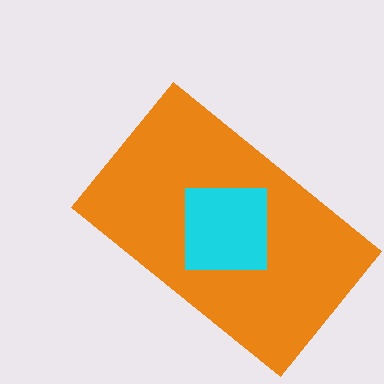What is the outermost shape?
The orange rectangle.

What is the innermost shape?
The cyan square.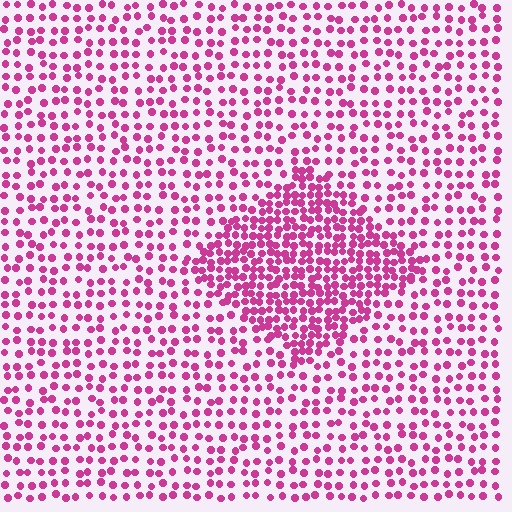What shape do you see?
I see a diamond.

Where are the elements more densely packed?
The elements are more densely packed inside the diamond boundary.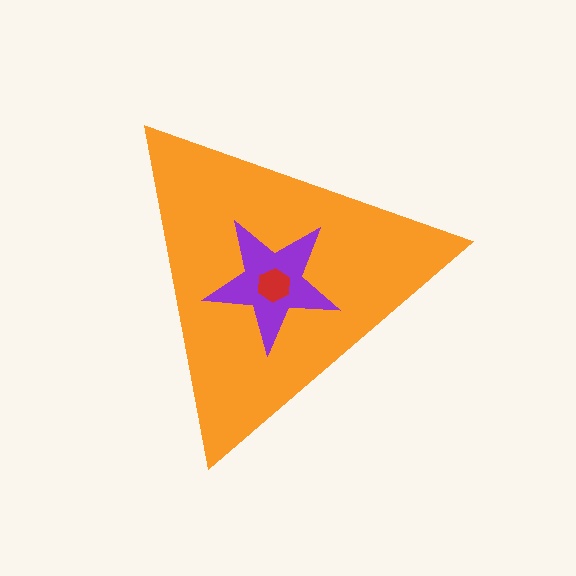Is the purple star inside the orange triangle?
Yes.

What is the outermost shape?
The orange triangle.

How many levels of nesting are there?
3.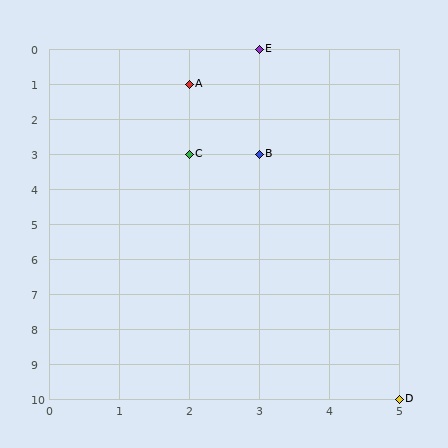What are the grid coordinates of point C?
Point C is at grid coordinates (2, 3).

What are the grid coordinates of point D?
Point D is at grid coordinates (5, 10).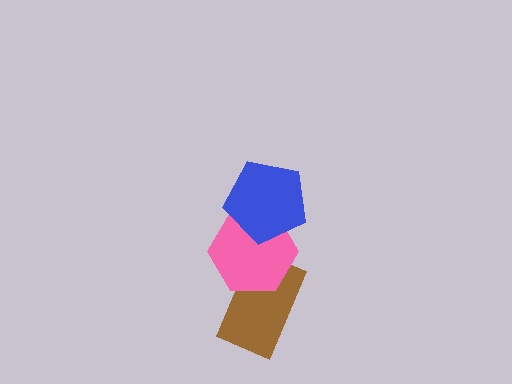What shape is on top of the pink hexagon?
The blue pentagon is on top of the pink hexagon.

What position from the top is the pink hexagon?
The pink hexagon is 2nd from the top.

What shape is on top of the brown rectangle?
The pink hexagon is on top of the brown rectangle.